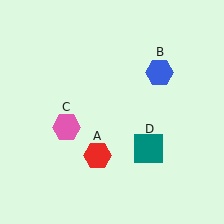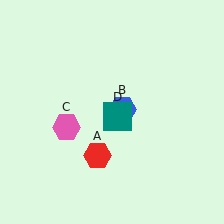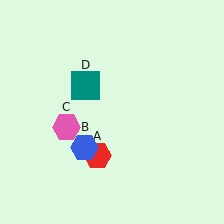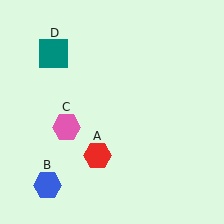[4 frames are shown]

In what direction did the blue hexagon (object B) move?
The blue hexagon (object B) moved down and to the left.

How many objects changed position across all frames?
2 objects changed position: blue hexagon (object B), teal square (object D).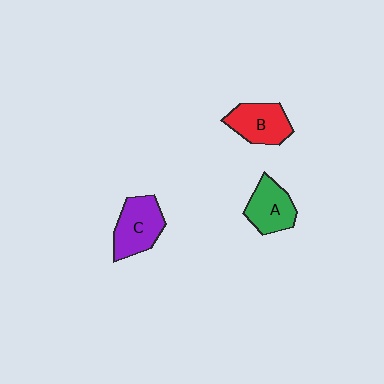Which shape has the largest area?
Shape C (purple).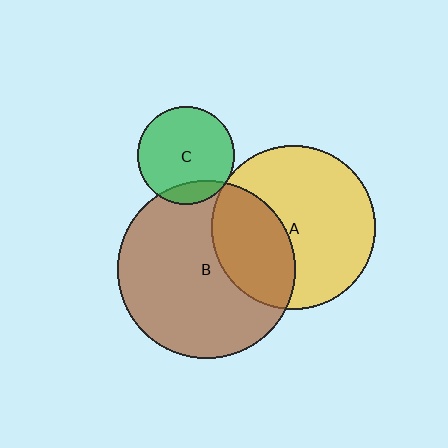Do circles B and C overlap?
Yes.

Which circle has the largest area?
Circle B (brown).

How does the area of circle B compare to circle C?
Approximately 3.3 times.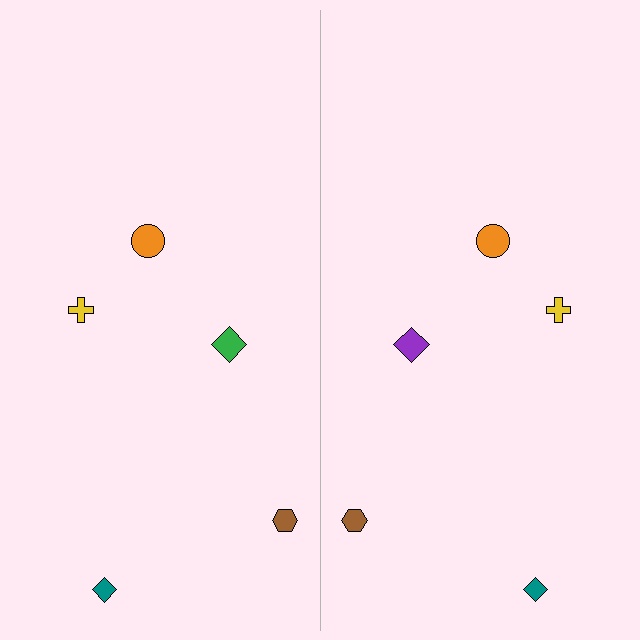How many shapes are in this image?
There are 10 shapes in this image.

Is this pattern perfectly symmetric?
No, the pattern is not perfectly symmetric. The purple diamond on the right side breaks the symmetry — its mirror counterpart is green.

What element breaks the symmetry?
The purple diamond on the right side breaks the symmetry — its mirror counterpart is green.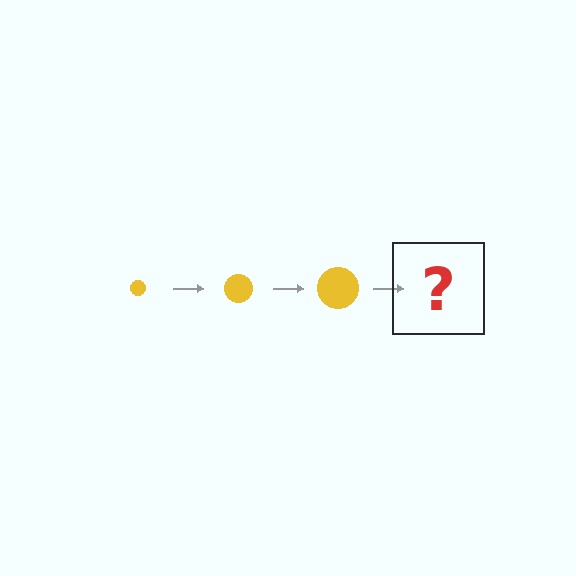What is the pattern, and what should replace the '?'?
The pattern is that the circle gets progressively larger each step. The '?' should be a yellow circle, larger than the previous one.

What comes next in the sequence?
The next element should be a yellow circle, larger than the previous one.